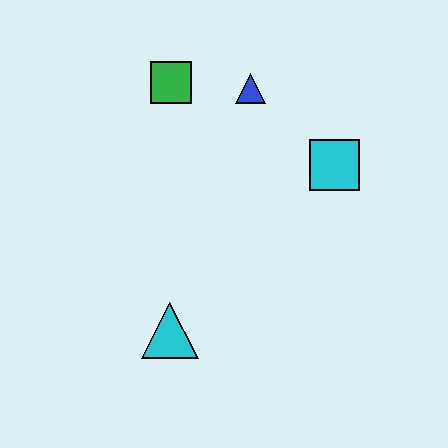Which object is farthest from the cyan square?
The cyan triangle is farthest from the cyan square.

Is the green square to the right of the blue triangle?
No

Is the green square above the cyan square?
Yes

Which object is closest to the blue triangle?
The green square is closest to the blue triangle.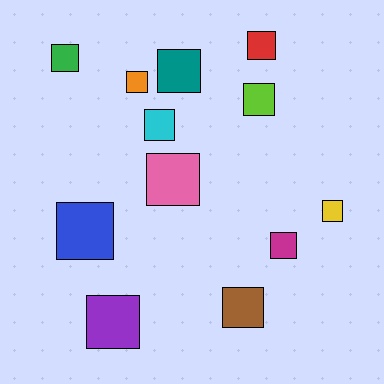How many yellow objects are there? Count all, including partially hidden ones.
There is 1 yellow object.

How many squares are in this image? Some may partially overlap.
There are 12 squares.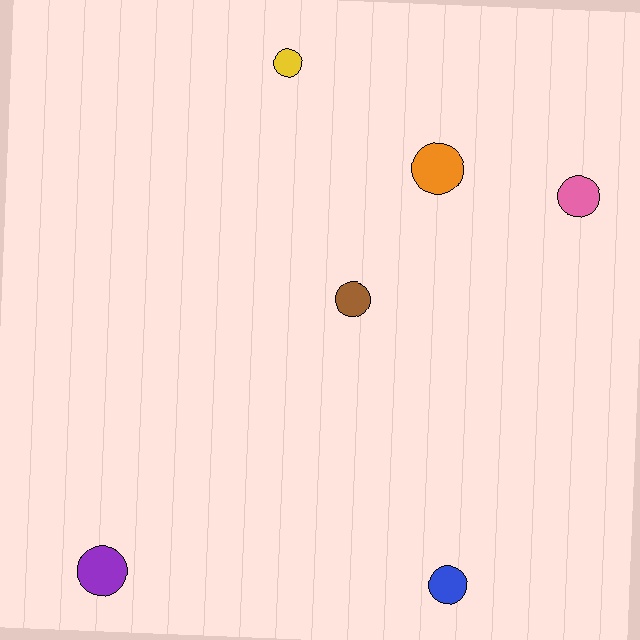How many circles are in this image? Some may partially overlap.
There are 6 circles.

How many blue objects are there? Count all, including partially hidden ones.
There is 1 blue object.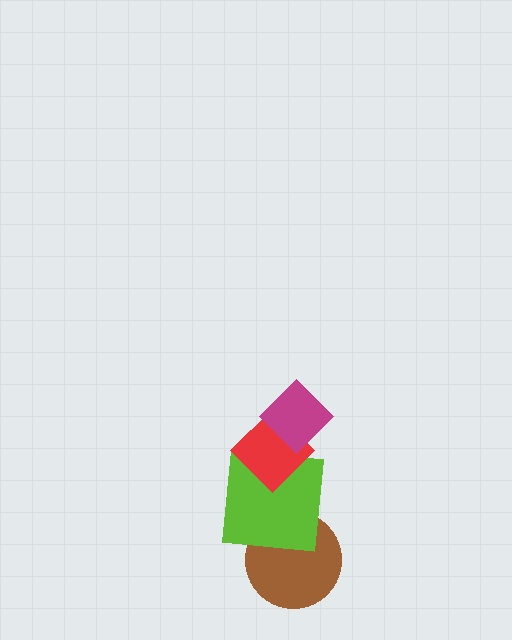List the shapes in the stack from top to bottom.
From top to bottom: the magenta diamond, the red diamond, the lime square, the brown circle.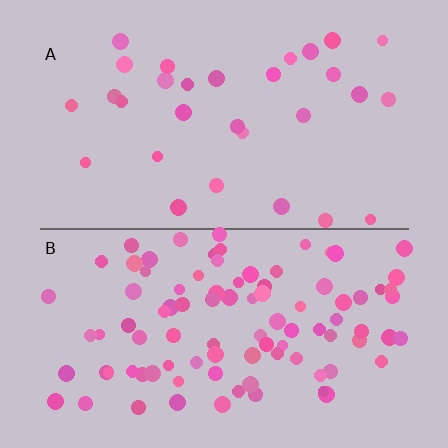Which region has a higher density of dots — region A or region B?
B (the bottom).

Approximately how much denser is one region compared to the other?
Approximately 3.2× — region B over region A.